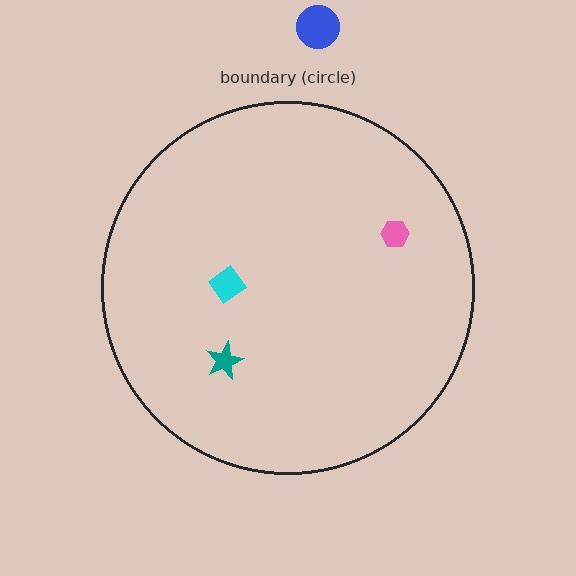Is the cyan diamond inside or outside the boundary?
Inside.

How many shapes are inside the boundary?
3 inside, 1 outside.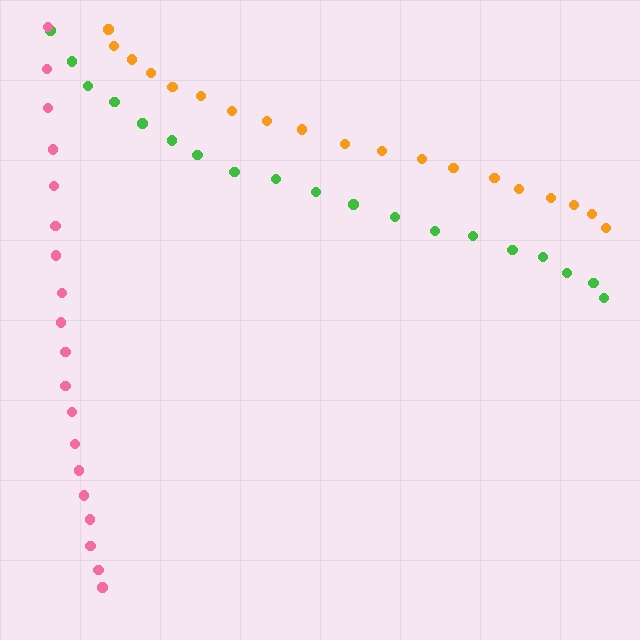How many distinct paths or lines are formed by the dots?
There are 3 distinct paths.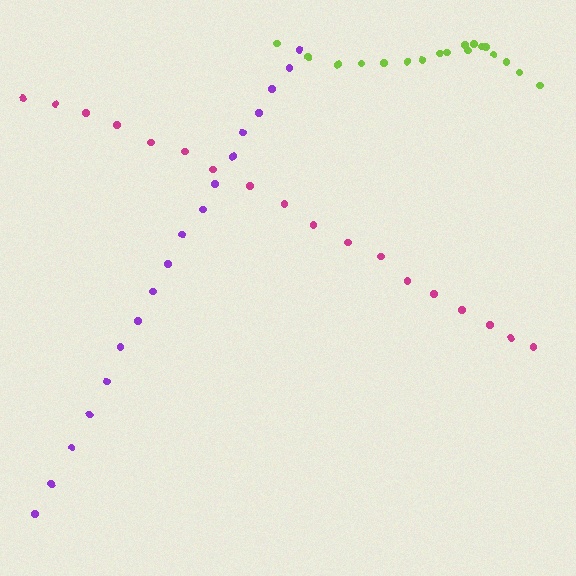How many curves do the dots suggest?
There are 3 distinct paths.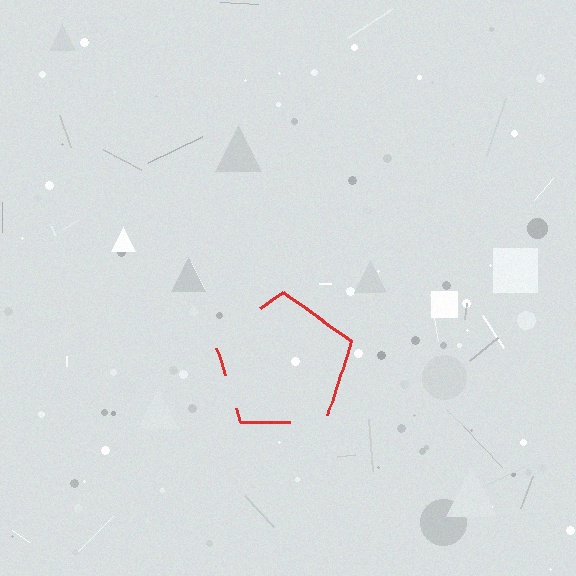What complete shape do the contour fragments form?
The contour fragments form a pentagon.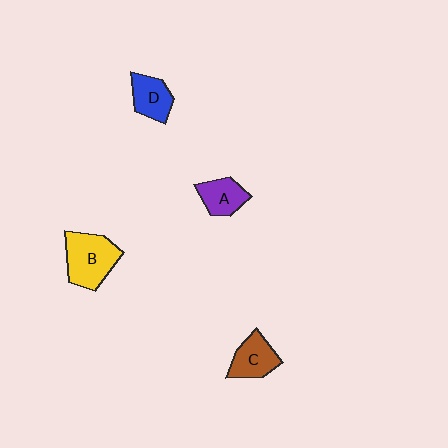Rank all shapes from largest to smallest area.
From largest to smallest: B (yellow), C (brown), D (blue), A (purple).